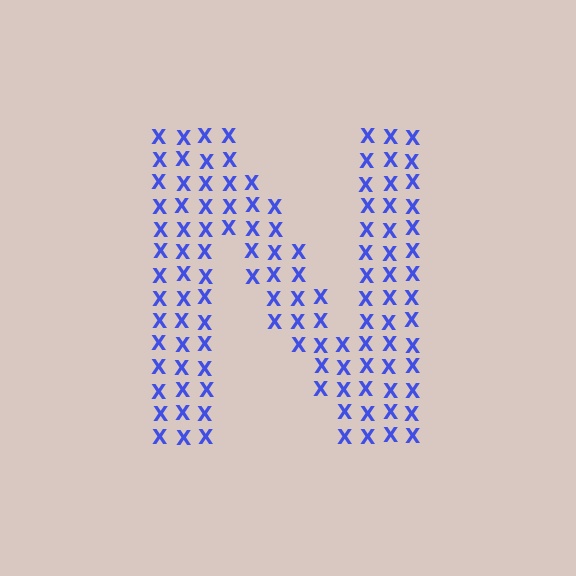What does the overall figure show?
The overall figure shows the letter N.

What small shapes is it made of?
It is made of small letter X's.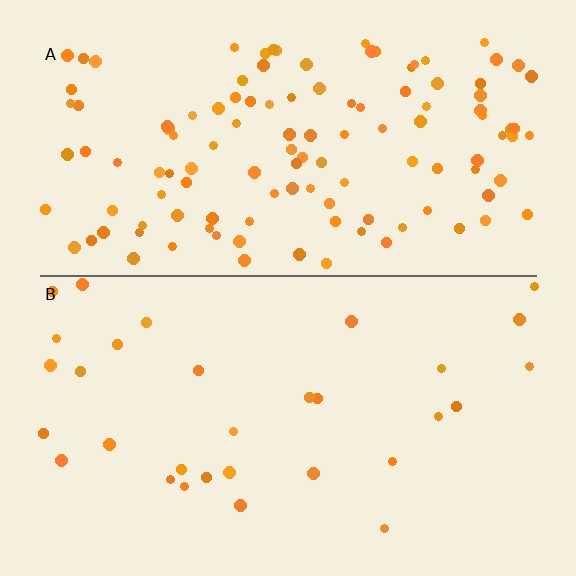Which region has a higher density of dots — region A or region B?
A (the top).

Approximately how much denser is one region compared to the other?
Approximately 3.9× — region A over region B.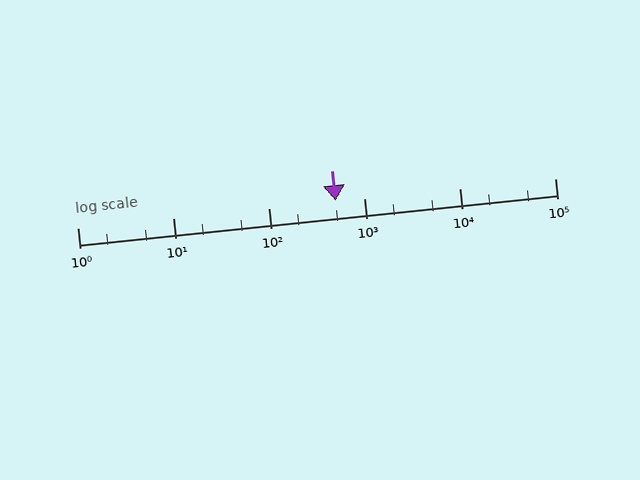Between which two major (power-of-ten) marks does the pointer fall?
The pointer is between 100 and 1000.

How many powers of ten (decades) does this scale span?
The scale spans 5 decades, from 1 to 100000.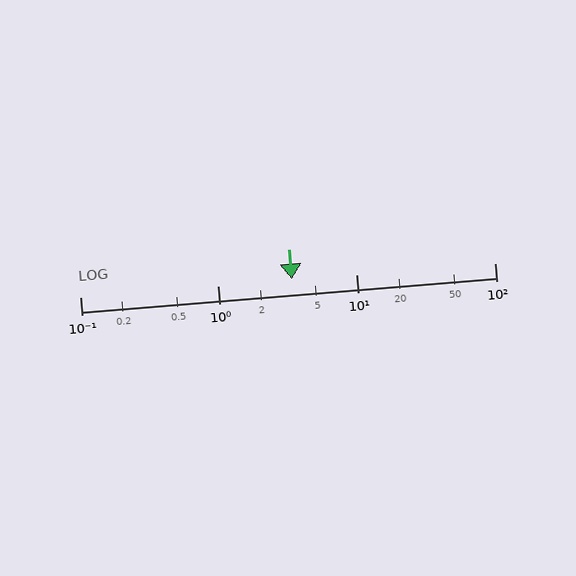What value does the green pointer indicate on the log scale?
The pointer indicates approximately 3.4.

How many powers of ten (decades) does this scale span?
The scale spans 3 decades, from 0.1 to 100.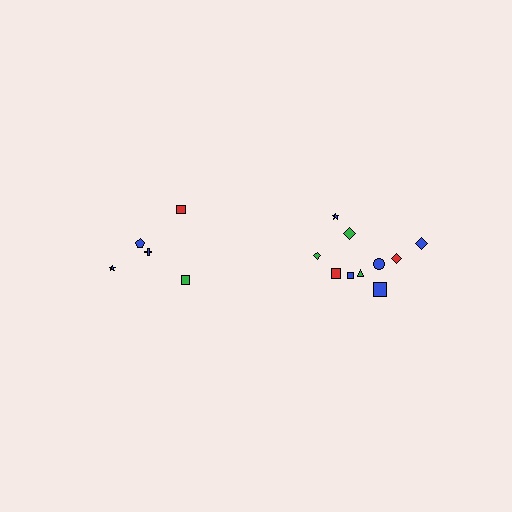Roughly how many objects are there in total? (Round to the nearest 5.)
Roughly 15 objects in total.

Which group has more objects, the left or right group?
The right group.